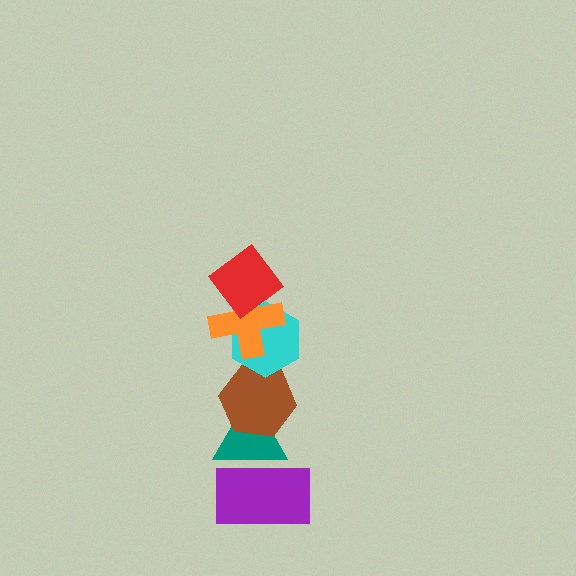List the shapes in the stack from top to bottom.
From top to bottom: the red diamond, the orange cross, the cyan hexagon, the brown hexagon, the teal triangle, the purple rectangle.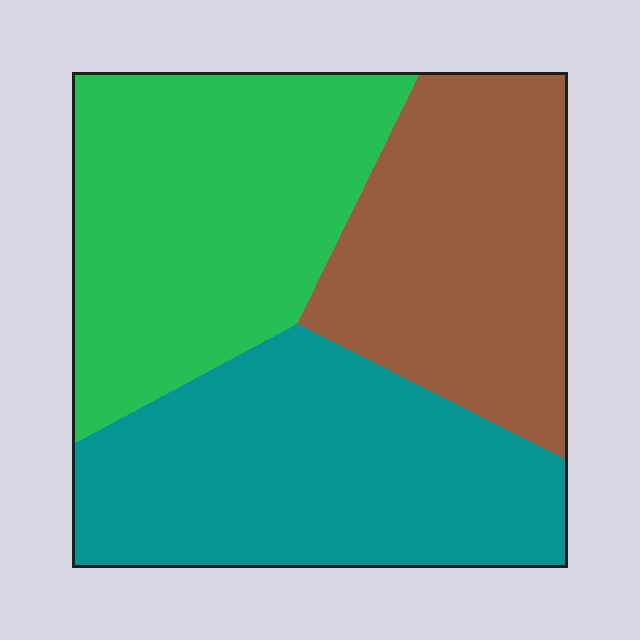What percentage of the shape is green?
Green covers 35% of the shape.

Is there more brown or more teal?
Teal.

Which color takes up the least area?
Brown, at roughly 30%.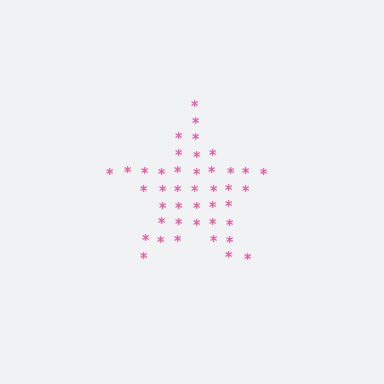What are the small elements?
The small elements are asterisks.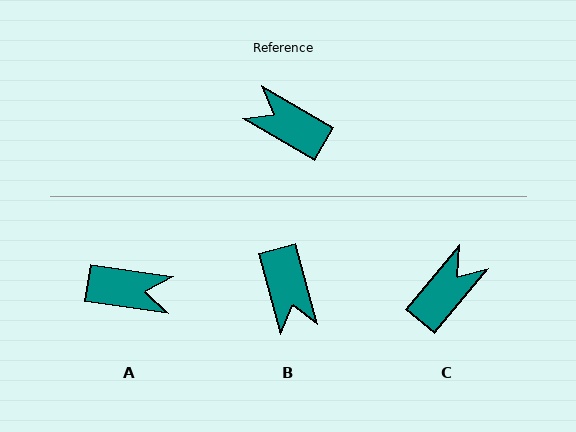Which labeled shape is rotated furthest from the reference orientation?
A, about 158 degrees away.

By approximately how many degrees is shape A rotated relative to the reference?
Approximately 158 degrees clockwise.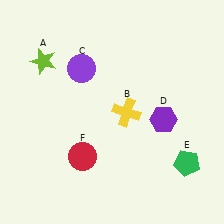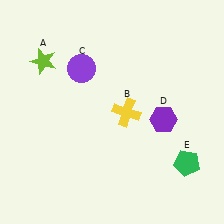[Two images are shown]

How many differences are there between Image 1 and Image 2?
There is 1 difference between the two images.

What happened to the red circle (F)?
The red circle (F) was removed in Image 2. It was in the bottom-left area of Image 1.